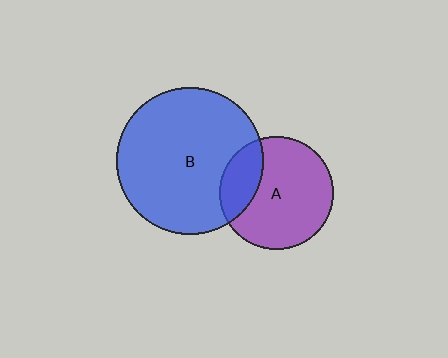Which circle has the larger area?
Circle B (blue).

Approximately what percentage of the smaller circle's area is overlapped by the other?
Approximately 25%.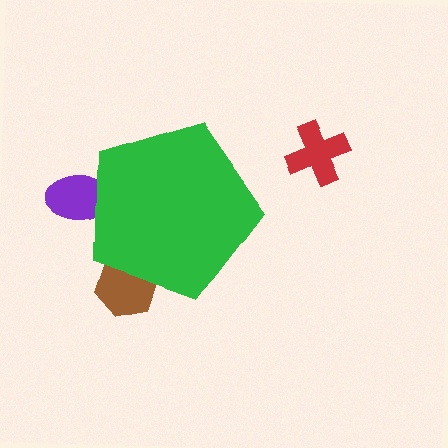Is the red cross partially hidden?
No, the red cross is fully visible.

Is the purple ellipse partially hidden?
Yes, the purple ellipse is partially hidden behind the green pentagon.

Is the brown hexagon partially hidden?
Yes, the brown hexagon is partially hidden behind the green pentagon.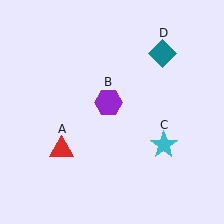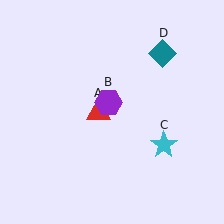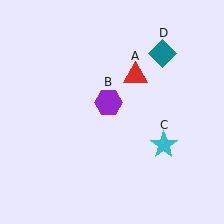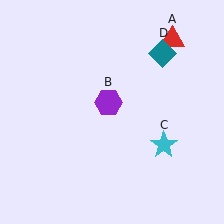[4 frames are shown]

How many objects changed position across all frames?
1 object changed position: red triangle (object A).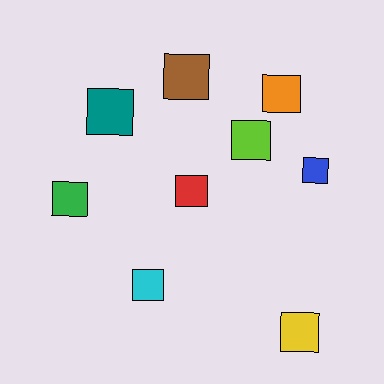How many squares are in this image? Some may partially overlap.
There are 9 squares.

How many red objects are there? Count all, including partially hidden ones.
There is 1 red object.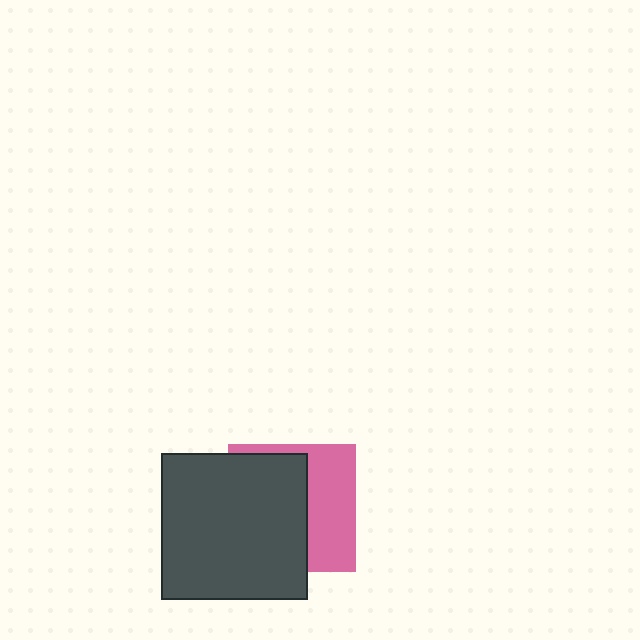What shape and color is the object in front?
The object in front is a dark gray square.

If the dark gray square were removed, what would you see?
You would see the complete pink square.